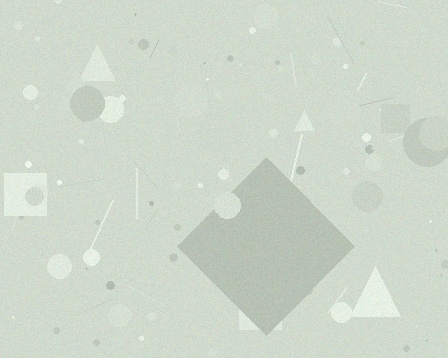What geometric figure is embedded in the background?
A diamond is embedded in the background.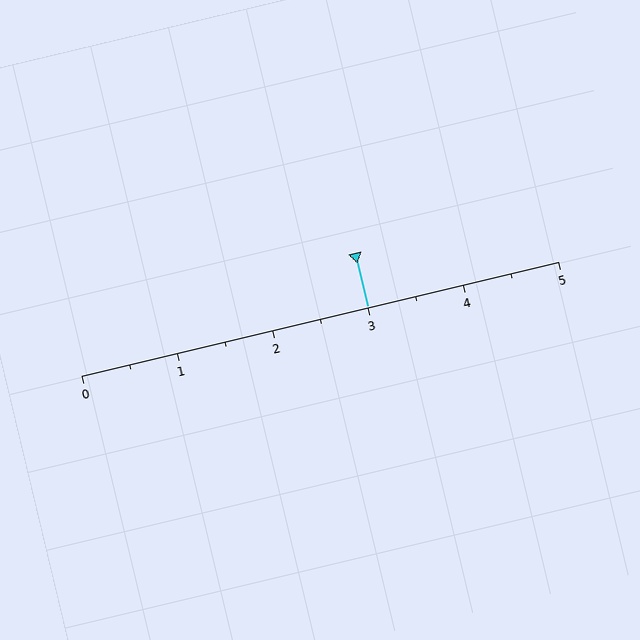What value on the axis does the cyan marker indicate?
The marker indicates approximately 3.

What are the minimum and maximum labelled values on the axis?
The axis runs from 0 to 5.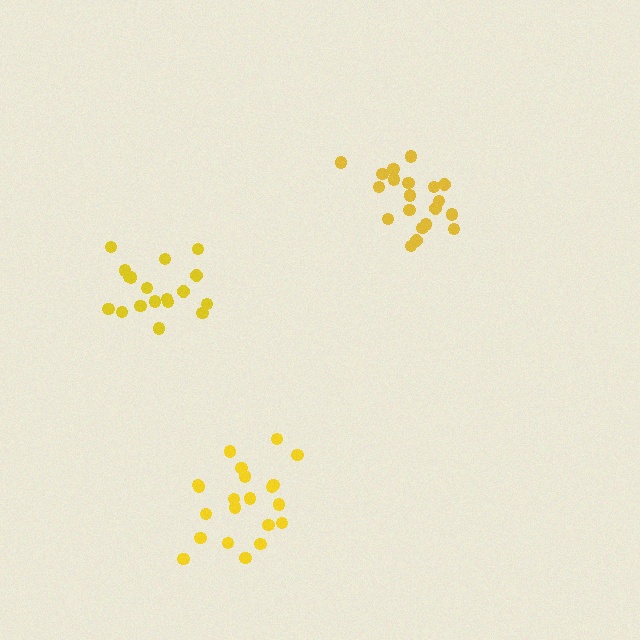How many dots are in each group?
Group 1: 20 dots, Group 2: 18 dots, Group 3: 21 dots (59 total).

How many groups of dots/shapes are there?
There are 3 groups.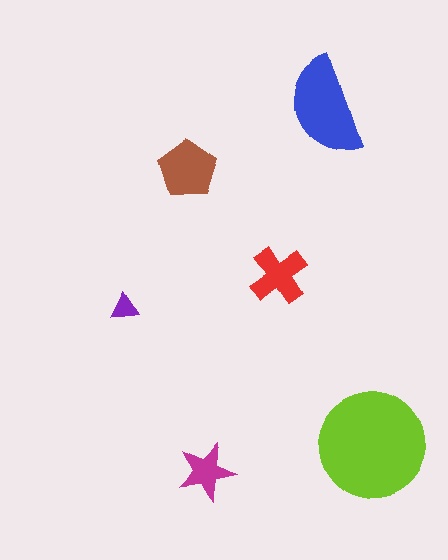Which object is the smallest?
The purple triangle.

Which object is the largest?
The lime circle.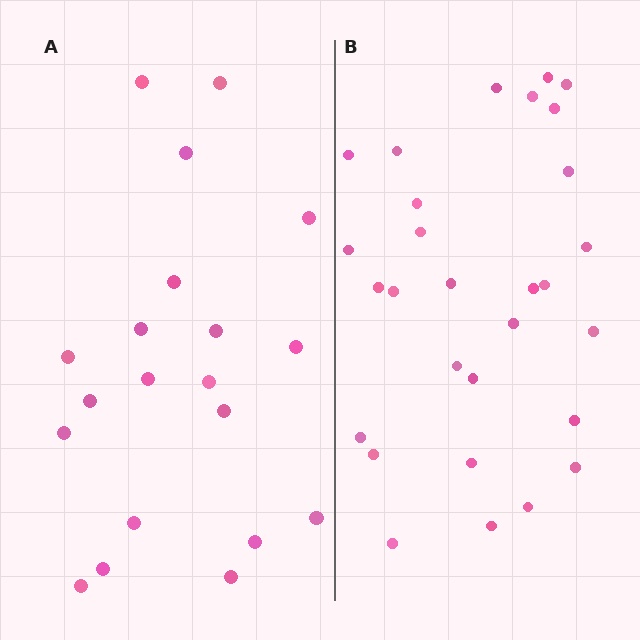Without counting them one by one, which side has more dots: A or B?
Region B (the right region) has more dots.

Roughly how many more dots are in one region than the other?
Region B has roughly 8 or so more dots than region A.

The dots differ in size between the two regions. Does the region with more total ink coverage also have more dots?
No. Region A has more total ink coverage because its dots are larger, but region B actually contains more individual dots. Total area can be misleading — the number of items is what matters here.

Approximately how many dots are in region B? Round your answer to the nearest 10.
About 30 dots. (The exact count is 29, which rounds to 30.)